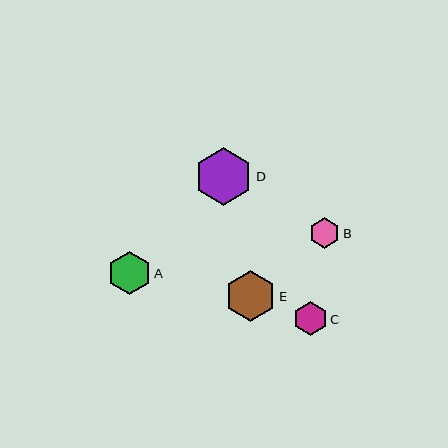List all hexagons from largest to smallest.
From largest to smallest: D, E, A, C, B.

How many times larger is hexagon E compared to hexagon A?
Hexagon E is approximately 1.2 times the size of hexagon A.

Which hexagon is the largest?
Hexagon D is the largest with a size of approximately 58 pixels.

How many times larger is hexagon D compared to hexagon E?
Hexagon D is approximately 1.1 times the size of hexagon E.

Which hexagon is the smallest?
Hexagon B is the smallest with a size of approximately 30 pixels.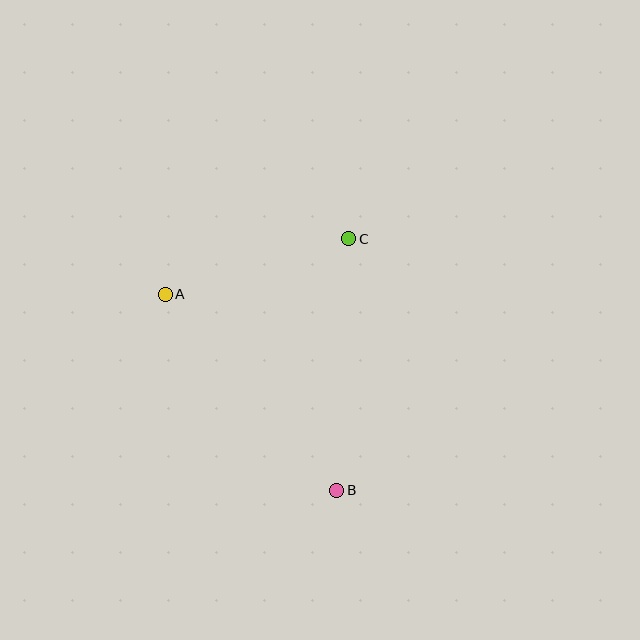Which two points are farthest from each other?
Points A and B are farthest from each other.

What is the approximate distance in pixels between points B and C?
The distance between B and C is approximately 252 pixels.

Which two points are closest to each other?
Points A and C are closest to each other.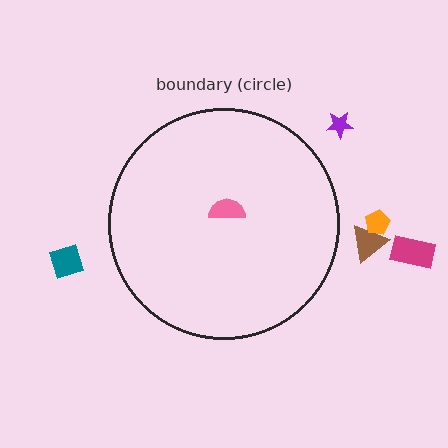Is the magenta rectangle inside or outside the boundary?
Outside.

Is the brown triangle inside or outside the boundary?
Outside.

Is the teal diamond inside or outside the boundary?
Outside.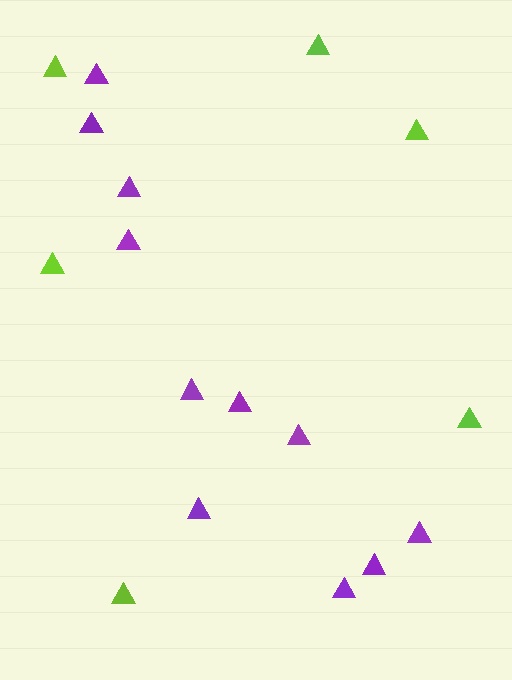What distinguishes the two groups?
There are 2 groups: one group of purple triangles (11) and one group of lime triangles (6).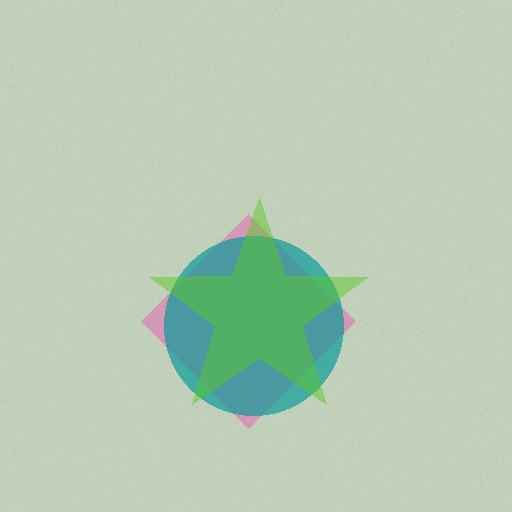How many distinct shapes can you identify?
There are 3 distinct shapes: a pink diamond, a teal circle, a lime star.